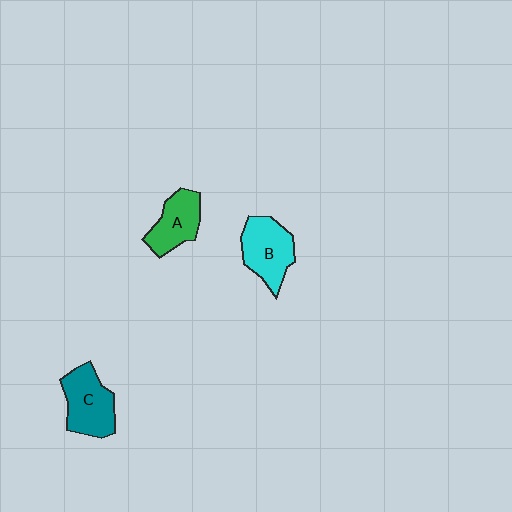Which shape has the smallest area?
Shape A (green).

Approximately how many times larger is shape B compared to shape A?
Approximately 1.2 times.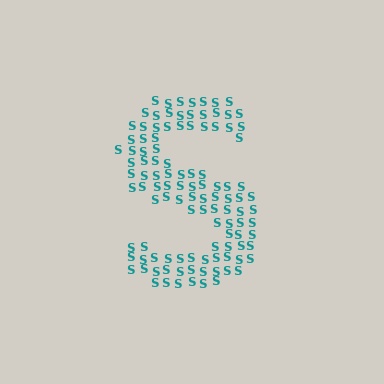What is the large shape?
The large shape is the letter S.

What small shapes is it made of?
It is made of small letter S's.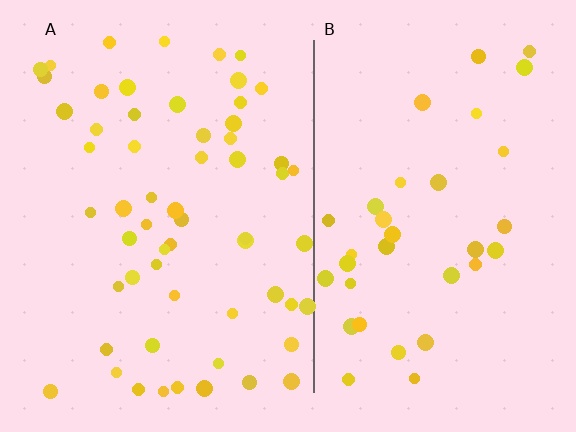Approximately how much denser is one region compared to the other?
Approximately 1.7× — region A over region B.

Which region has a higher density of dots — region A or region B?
A (the left).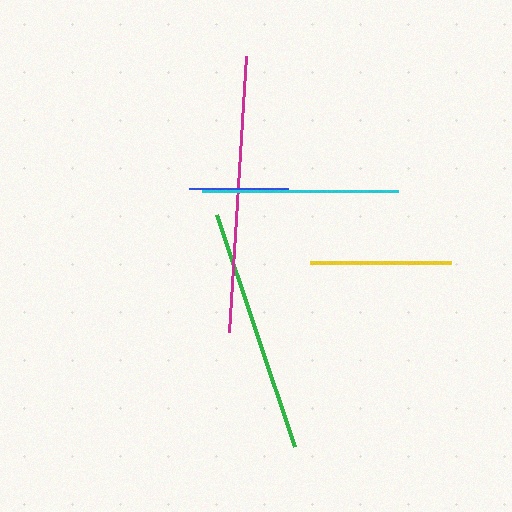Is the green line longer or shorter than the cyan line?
The green line is longer than the cyan line.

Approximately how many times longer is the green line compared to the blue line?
The green line is approximately 2.5 times the length of the blue line.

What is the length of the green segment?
The green segment is approximately 245 pixels long.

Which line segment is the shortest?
The blue line is the shortest at approximately 99 pixels.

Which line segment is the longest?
The magenta line is the longest at approximately 277 pixels.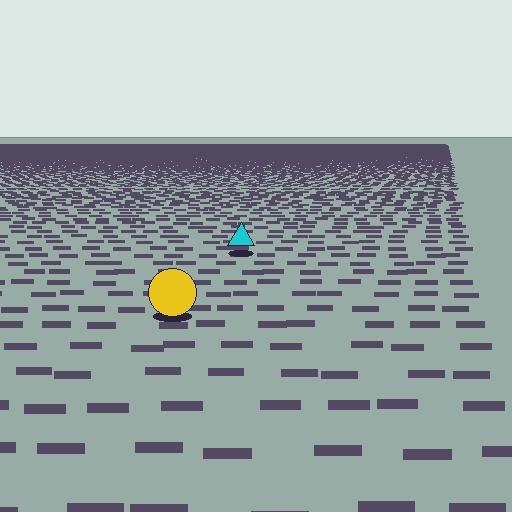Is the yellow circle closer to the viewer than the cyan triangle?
Yes. The yellow circle is closer — you can tell from the texture gradient: the ground texture is coarser near it.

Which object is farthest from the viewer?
The cyan triangle is farthest from the viewer. It appears smaller and the ground texture around it is denser.